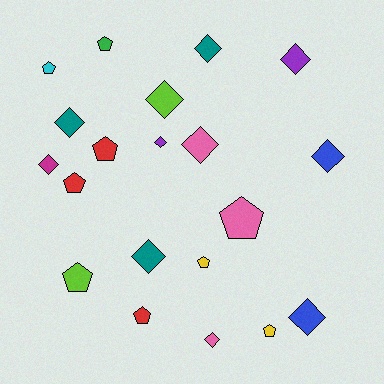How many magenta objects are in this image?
There is 1 magenta object.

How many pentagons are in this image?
There are 9 pentagons.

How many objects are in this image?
There are 20 objects.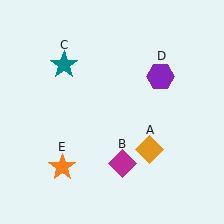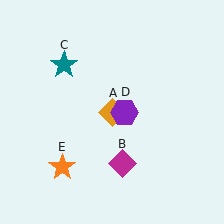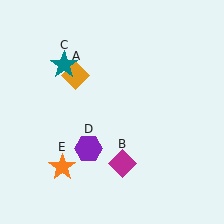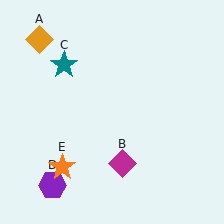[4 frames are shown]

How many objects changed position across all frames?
2 objects changed position: orange diamond (object A), purple hexagon (object D).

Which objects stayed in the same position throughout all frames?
Magenta diamond (object B) and teal star (object C) and orange star (object E) remained stationary.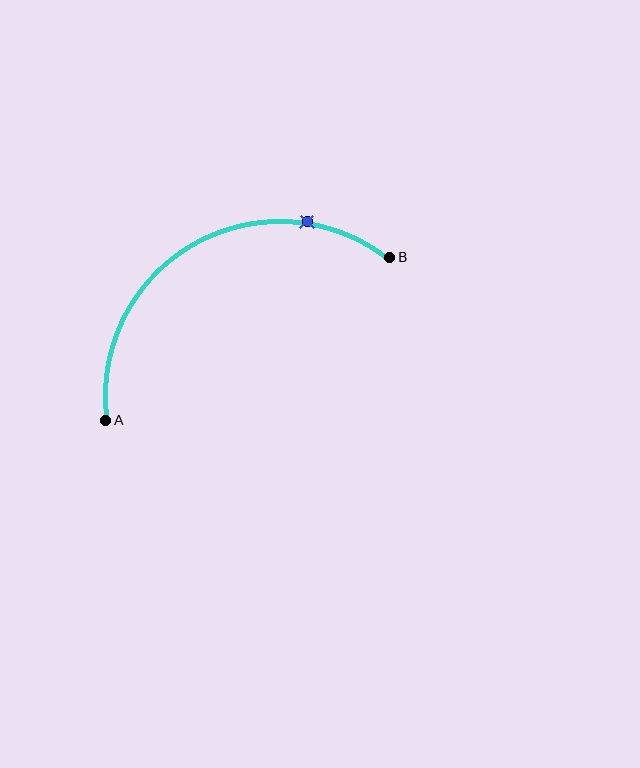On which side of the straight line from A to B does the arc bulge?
The arc bulges above the straight line connecting A and B.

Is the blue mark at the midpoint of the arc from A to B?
No. The blue mark lies on the arc but is closer to endpoint B. The arc midpoint would be at the point on the curve equidistant along the arc from both A and B.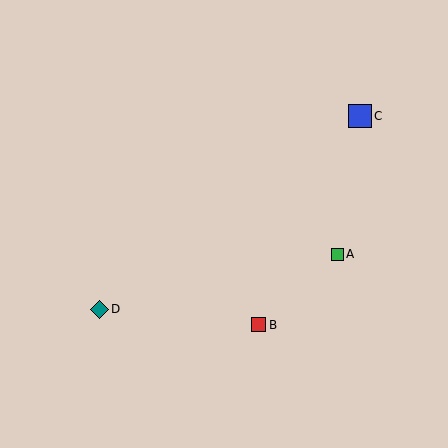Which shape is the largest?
The blue square (labeled C) is the largest.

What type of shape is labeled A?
Shape A is a green square.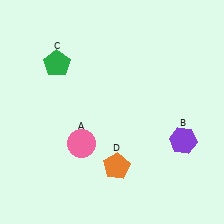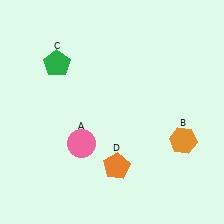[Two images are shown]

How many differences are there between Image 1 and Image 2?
There is 1 difference between the two images.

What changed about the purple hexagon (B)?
In Image 1, B is purple. In Image 2, it changed to orange.